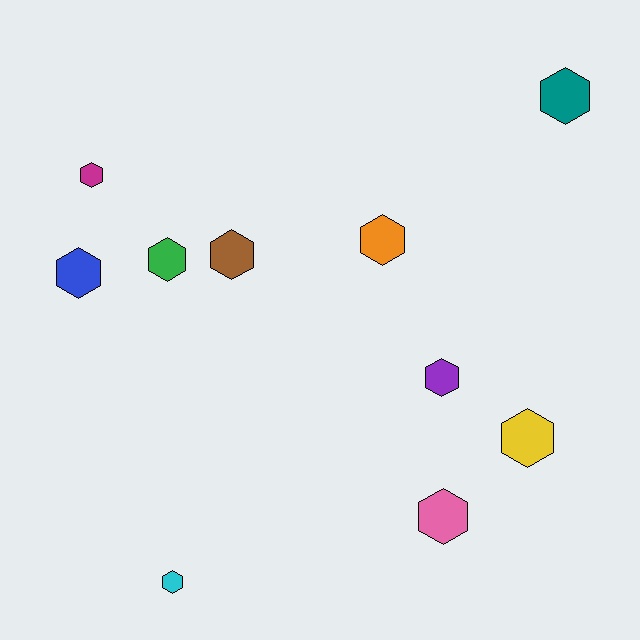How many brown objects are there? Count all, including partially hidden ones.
There is 1 brown object.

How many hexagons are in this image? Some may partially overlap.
There are 10 hexagons.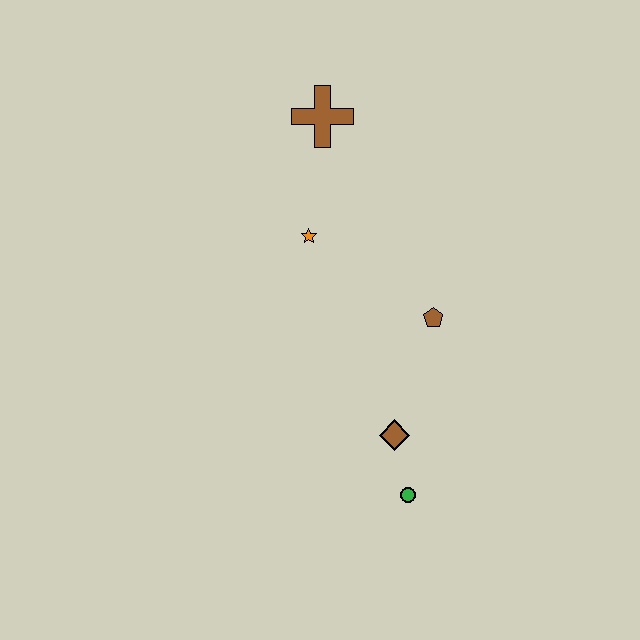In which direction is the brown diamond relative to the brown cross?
The brown diamond is below the brown cross.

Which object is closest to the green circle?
The brown diamond is closest to the green circle.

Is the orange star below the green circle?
No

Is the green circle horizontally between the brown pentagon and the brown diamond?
Yes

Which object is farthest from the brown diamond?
The brown cross is farthest from the brown diamond.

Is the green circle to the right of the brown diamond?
Yes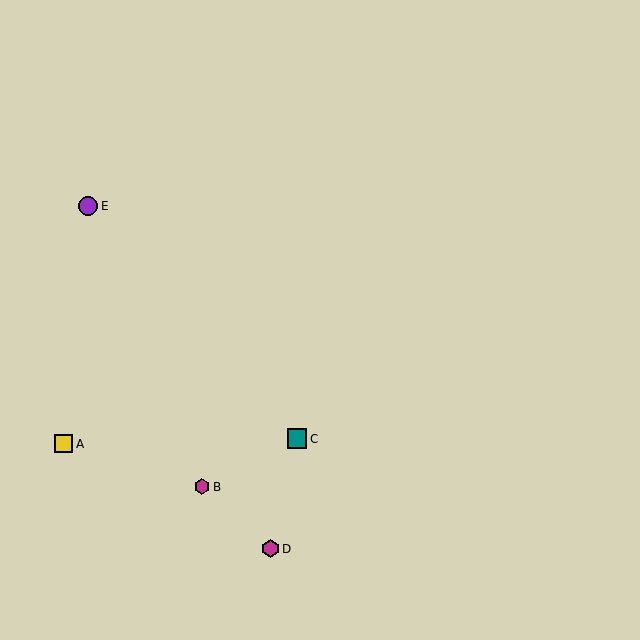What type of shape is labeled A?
Shape A is a yellow square.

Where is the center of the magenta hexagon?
The center of the magenta hexagon is at (202, 487).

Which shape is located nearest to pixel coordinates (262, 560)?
The magenta hexagon (labeled D) at (271, 549) is nearest to that location.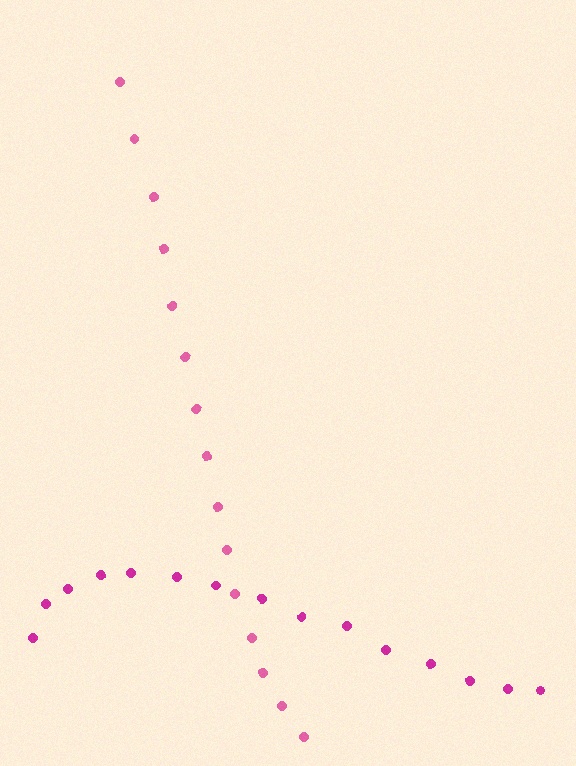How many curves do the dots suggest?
There are 2 distinct paths.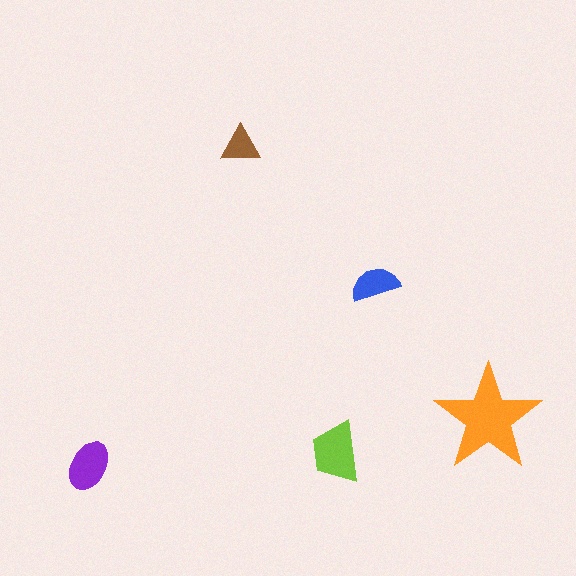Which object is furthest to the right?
The orange star is rightmost.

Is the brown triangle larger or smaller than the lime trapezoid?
Smaller.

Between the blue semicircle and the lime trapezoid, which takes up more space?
The lime trapezoid.